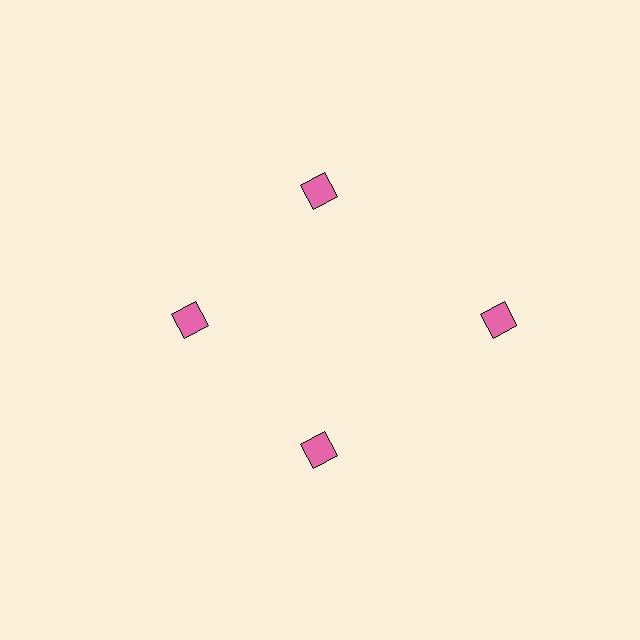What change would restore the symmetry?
The symmetry would be restored by moving it inward, back onto the ring so that all 4 diamonds sit at equal angles and equal distance from the center.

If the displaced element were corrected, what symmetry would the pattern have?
It would have 4-fold rotational symmetry — the pattern would map onto itself every 90 degrees.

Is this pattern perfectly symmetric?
No. The 4 pink diamonds are arranged in a ring, but one element near the 3 o'clock position is pushed outward from the center, breaking the 4-fold rotational symmetry.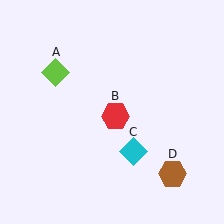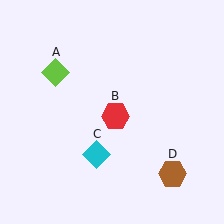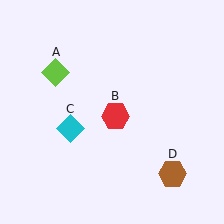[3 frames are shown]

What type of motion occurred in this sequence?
The cyan diamond (object C) rotated clockwise around the center of the scene.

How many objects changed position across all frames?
1 object changed position: cyan diamond (object C).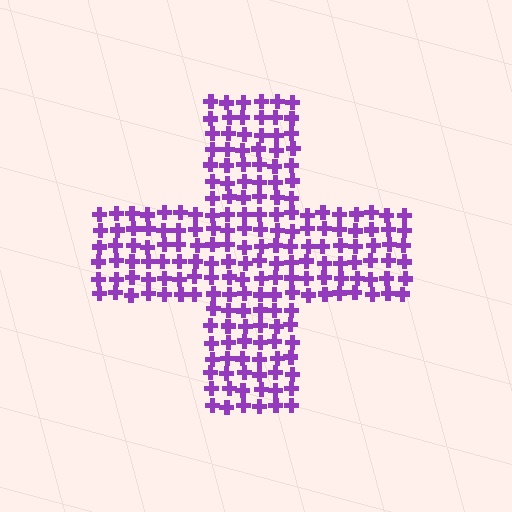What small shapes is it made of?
It is made of small crosses.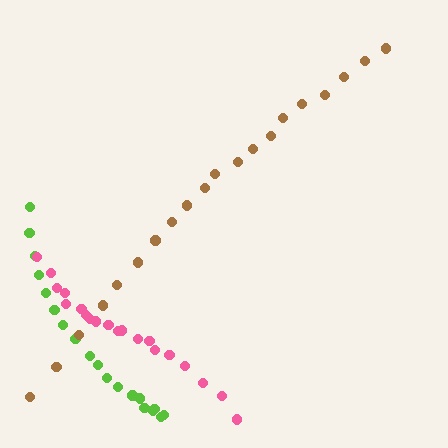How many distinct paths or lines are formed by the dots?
There are 3 distinct paths.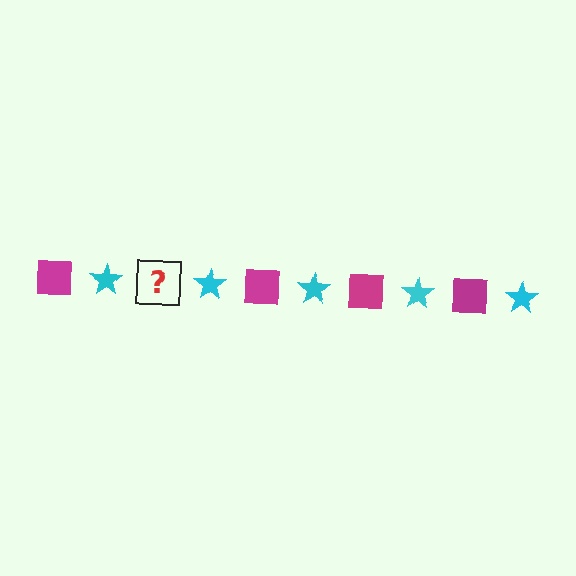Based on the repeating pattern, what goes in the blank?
The blank should be a magenta square.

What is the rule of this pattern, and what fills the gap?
The rule is that the pattern alternates between magenta square and cyan star. The gap should be filled with a magenta square.